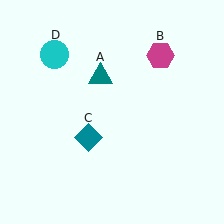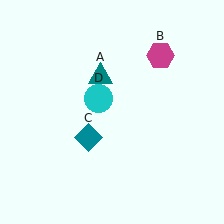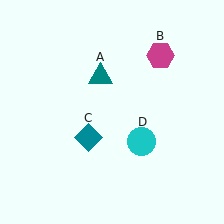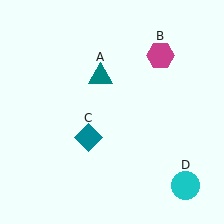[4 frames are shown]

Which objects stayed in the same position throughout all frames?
Teal triangle (object A) and magenta hexagon (object B) and teal diamond (object C) remained stationary.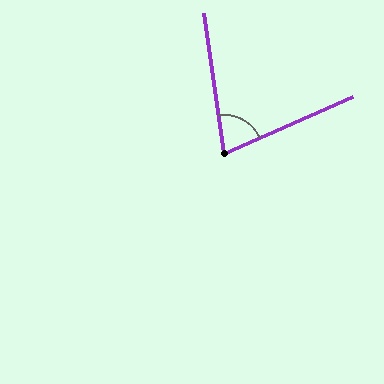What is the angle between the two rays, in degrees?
Approximately 74 degrees.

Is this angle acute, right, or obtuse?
It is acute.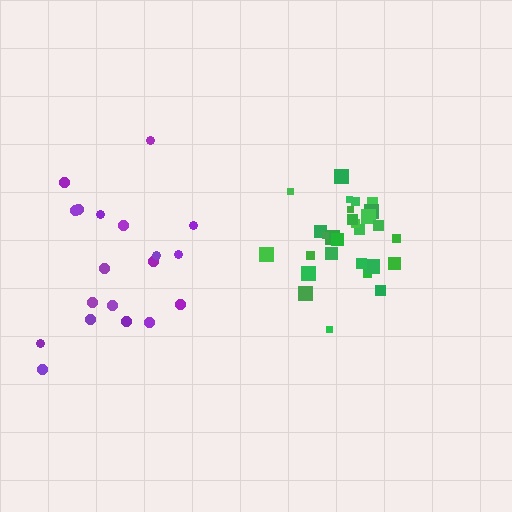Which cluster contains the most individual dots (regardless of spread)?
Green (28).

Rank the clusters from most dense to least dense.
green, purple.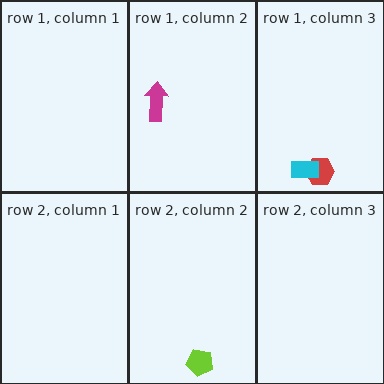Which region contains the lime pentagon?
The row 2, column 2 region.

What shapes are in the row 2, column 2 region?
The lime pentagon.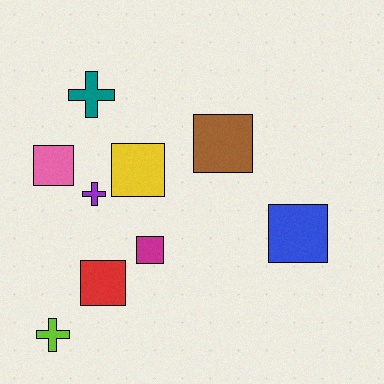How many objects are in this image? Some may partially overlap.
There are 9 objects.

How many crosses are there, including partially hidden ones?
There are 3 crosses.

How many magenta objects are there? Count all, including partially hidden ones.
There is 1 magenta object.